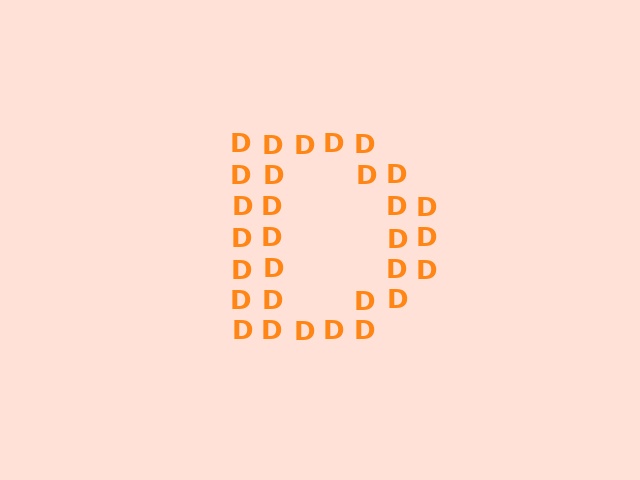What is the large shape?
The large shape is the letter D.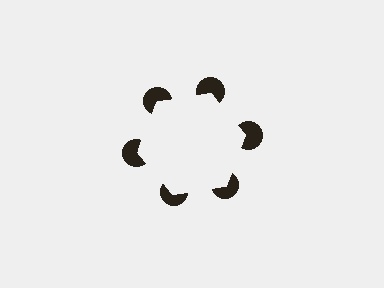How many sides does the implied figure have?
6 sides.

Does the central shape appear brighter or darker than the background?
It typically appears slightly brighter than the background, even though no actual brightness change is drawn.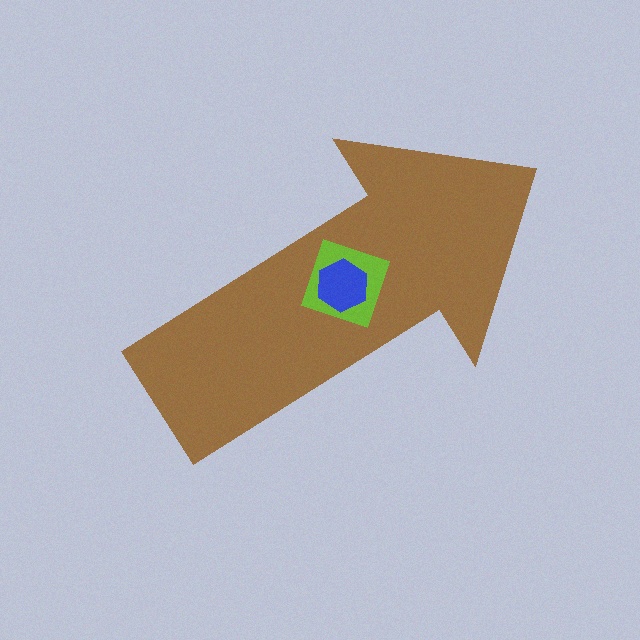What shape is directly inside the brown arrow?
The lime square.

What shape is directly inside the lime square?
The blue hexagon.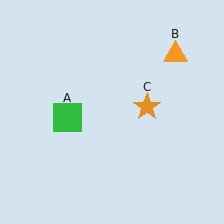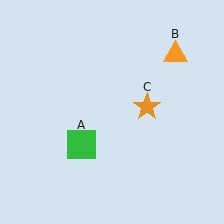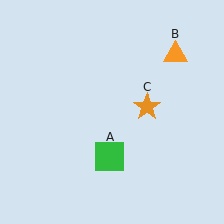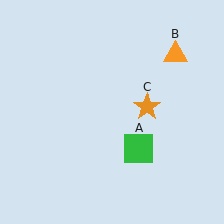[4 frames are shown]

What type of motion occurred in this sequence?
The green square (object A) rotated counterclockwise around the center of the scene.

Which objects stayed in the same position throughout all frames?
Orange triangle (object B) and orange star (object C) remained stationary.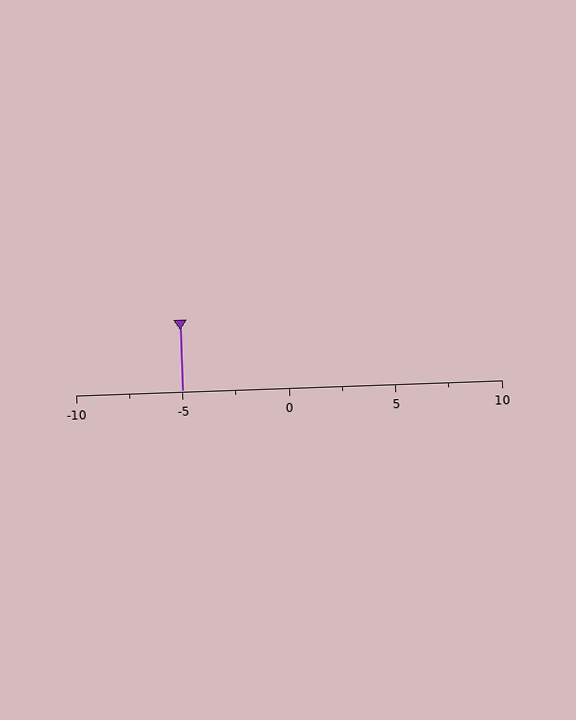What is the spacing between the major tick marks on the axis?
The major ticks are spaced 5 apart.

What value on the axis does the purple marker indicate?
The marker indicates approximately -5.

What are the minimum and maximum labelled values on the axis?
The axis runs from -10 to 10.